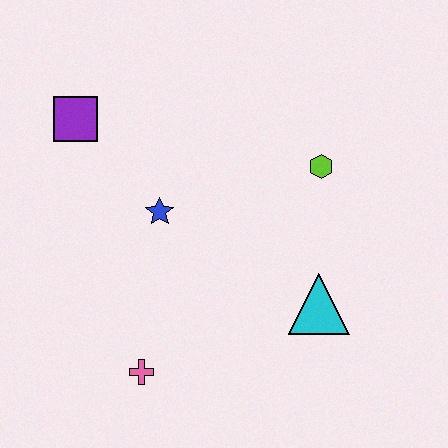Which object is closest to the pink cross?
The blue star is closest to the pink cross.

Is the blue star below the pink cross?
No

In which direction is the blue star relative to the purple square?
The blue star is below the purple square.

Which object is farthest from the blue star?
The cyan triangle is farthest from the blue star.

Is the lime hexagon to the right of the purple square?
Yes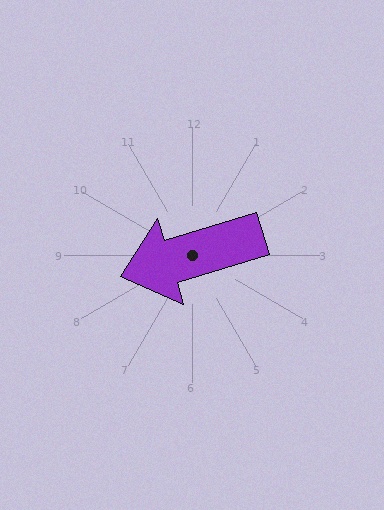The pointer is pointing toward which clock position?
Roughly 8 o'clock.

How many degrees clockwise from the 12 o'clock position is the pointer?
Approximately 253 degrees.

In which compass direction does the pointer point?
West.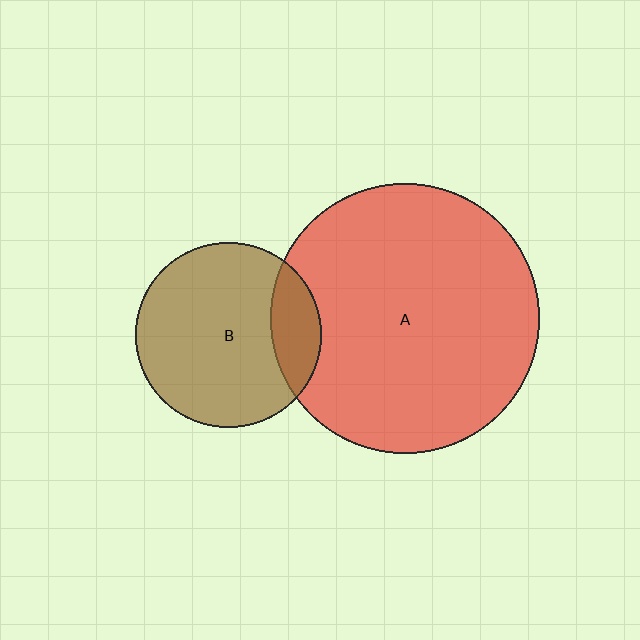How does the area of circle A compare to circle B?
Approximately 2.1 times.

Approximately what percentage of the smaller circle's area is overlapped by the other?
Approximately 20%.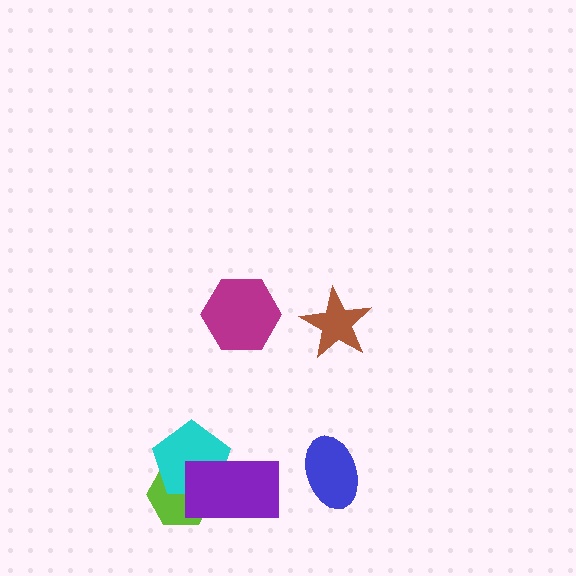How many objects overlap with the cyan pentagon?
2 objects overlap with the cyan pentagon.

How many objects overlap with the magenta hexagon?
0 objects overlap with the magenta hexagon.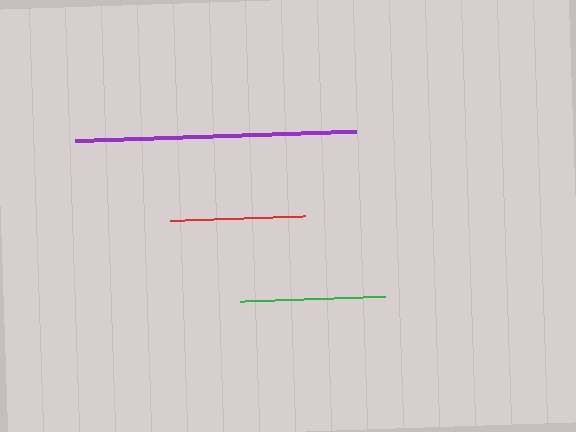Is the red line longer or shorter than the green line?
The green line is longer than the red line.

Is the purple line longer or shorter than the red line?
The purple line is longer than the red line.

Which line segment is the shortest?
The red line is the shortest at approximately 135 pixels.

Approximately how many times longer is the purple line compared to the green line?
The purple line is approximately 1.9 times the length of the green line.